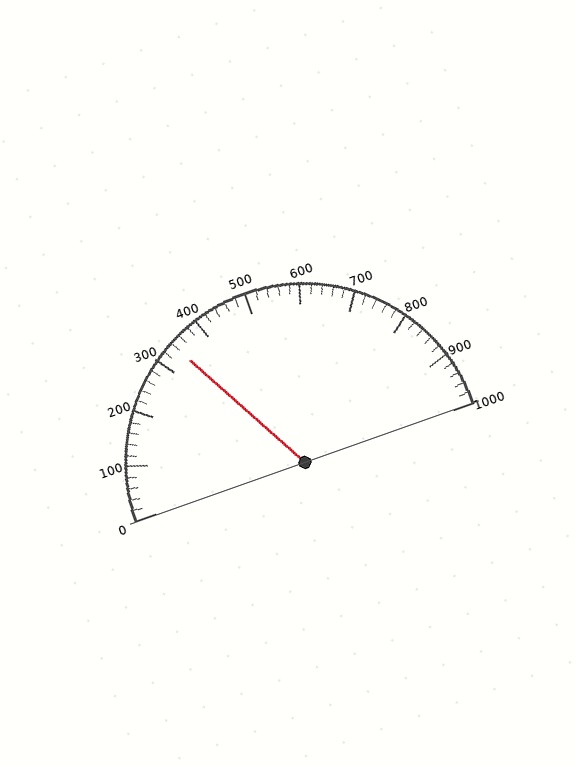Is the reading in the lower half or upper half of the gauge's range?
The reading is in the lower half of the range (0 to 1000).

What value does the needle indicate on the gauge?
The needle indicates approximately 340.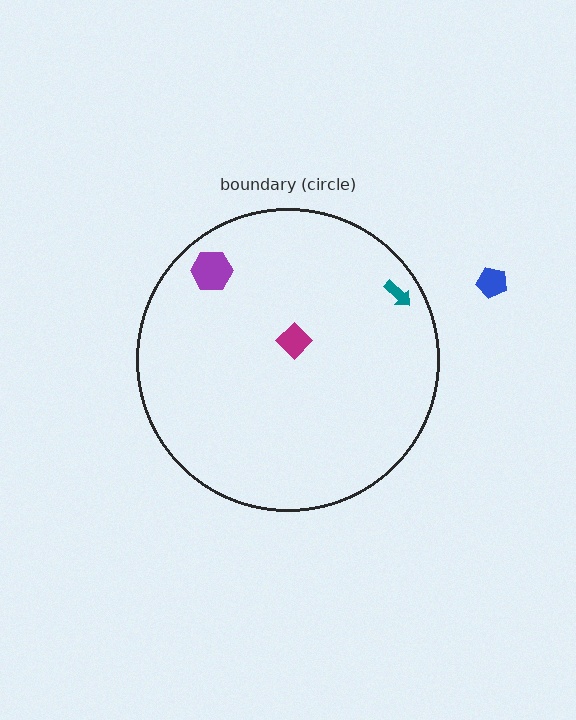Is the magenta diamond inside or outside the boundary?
Inside.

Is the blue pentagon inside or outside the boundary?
Outside.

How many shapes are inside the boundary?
3 inside, 1 outside.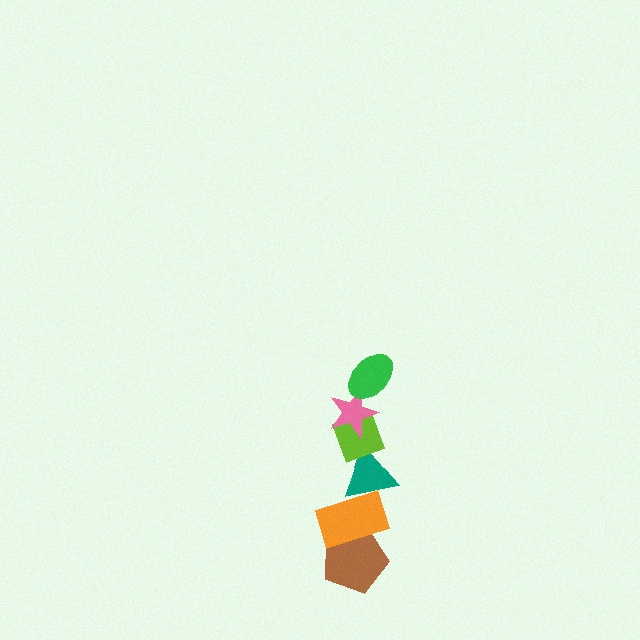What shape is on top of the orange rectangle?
The teal triangle is on top of the orange rectangle.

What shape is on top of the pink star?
The green ellipse is on top of the pink star.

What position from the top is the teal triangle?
The teal triangle is 4th from the top.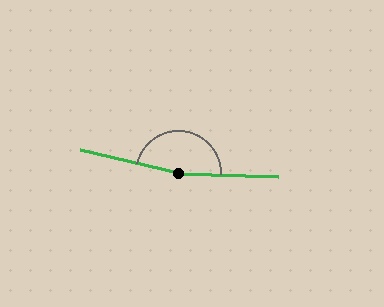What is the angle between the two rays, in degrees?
Approximately 168 degrees.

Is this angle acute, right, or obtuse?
It is obtuse.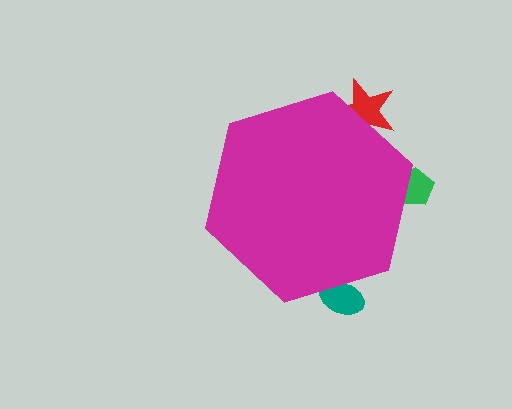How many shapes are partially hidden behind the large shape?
3 shapes are partially hidden.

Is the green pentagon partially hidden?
Yes, the green pentagon is partially hidden behind the magenta hexagon.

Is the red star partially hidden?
Yes, the red star is partially hidden behind the magenta hexagon.